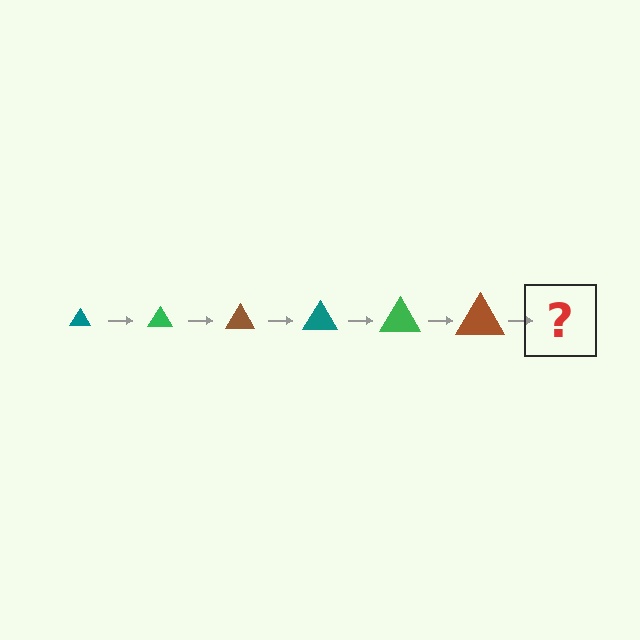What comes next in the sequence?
The next element should be a teal triangle, larger than the previous one.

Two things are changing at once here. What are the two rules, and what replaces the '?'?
The two rules are that the triangle grows larger each step and the color cycles through teal, green, and brown. The '?' should be a teal triangle, larger than the previous one.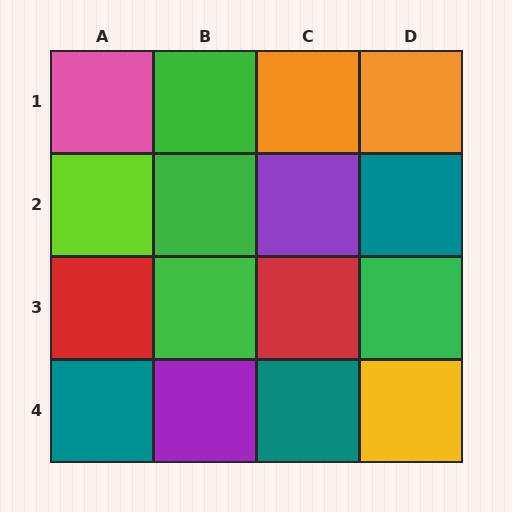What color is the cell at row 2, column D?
Teal.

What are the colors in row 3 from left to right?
Red, green, red, green.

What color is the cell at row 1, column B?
Green.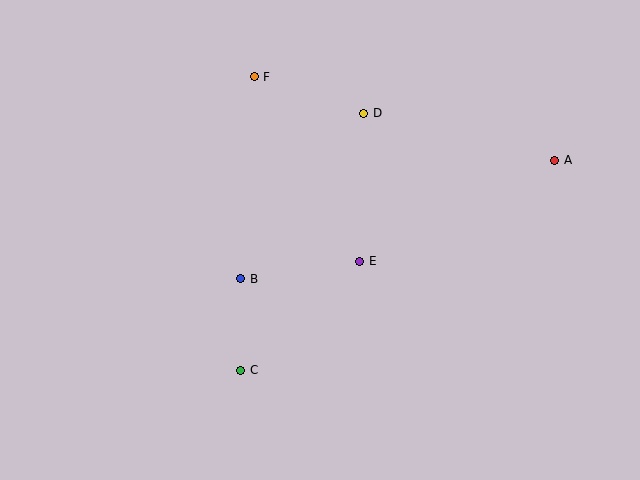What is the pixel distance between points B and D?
The distance between B and D is 206 pixels.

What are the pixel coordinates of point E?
Point E is at (360, 261).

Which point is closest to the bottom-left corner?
Point C is closest to the bottom-left corner.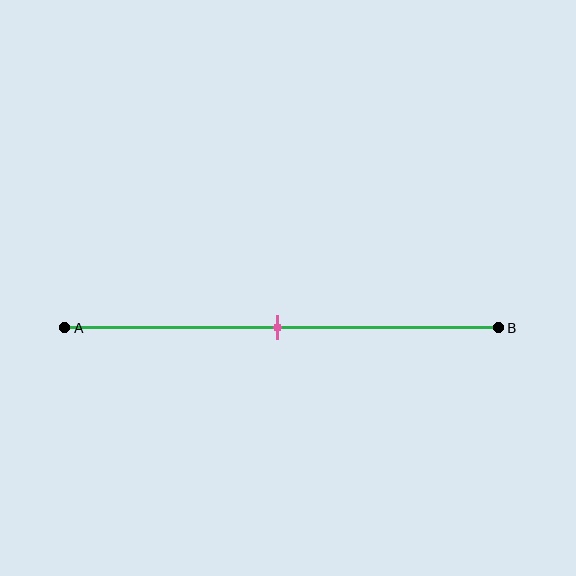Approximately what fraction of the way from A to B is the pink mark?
The pink mark is approximately 50% of the way from A to B.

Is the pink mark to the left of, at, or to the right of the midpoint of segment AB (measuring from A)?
The pink mark is approximately at the midpoint of segment AB.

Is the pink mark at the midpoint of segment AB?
Yes, the mark is approximately at the midpoint.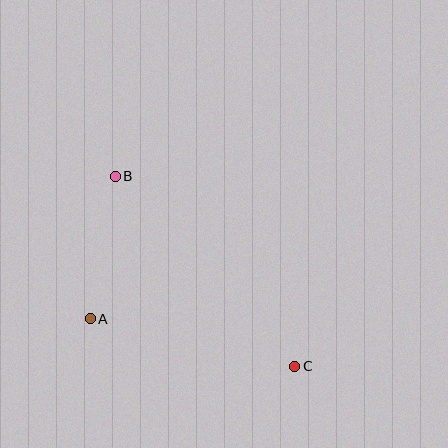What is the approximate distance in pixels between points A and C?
The distance between A and C is approximately 210 pixels.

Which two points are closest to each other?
Points A and B are closest to each other.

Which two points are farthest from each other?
Points B and C are farthest from each other.